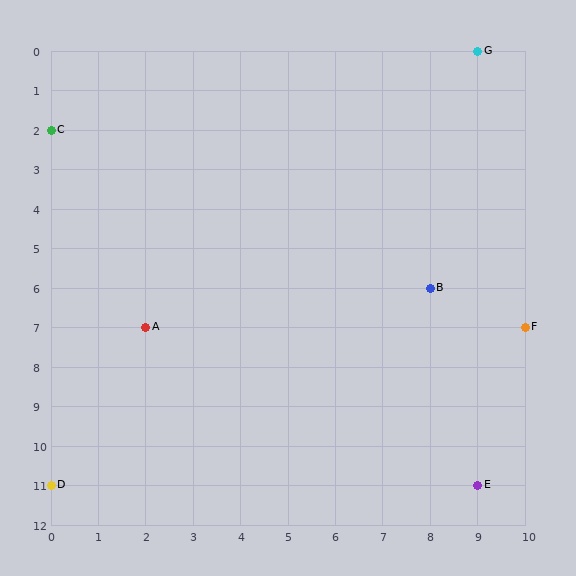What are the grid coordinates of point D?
Point D is at grid coordinates (0, 11).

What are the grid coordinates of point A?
Point A is at grid coordinates (2, 7).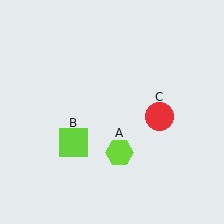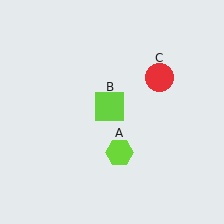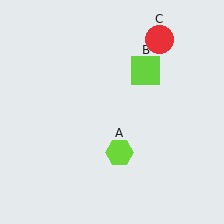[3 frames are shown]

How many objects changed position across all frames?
2 objects changed position: lime square (object B), red circle (object C).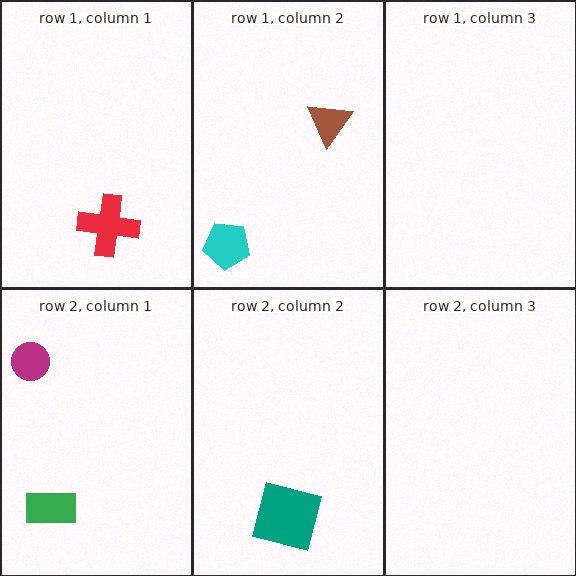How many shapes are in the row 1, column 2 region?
2.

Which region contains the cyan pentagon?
The row 1, column 2 region.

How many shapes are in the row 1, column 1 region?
1.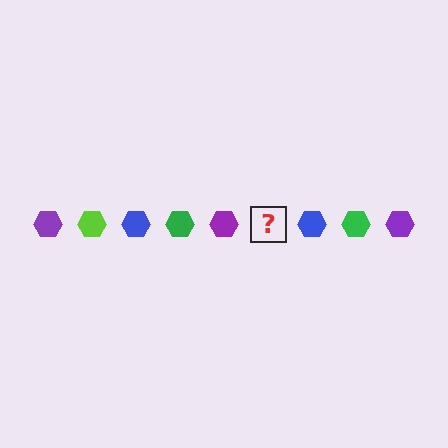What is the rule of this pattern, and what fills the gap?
The rule is that the pattern cycles through purple, lime, blue, green hexagons. The gap should be filled with a lime hexagon.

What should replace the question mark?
The question mark should be replaced with a lime hexagon.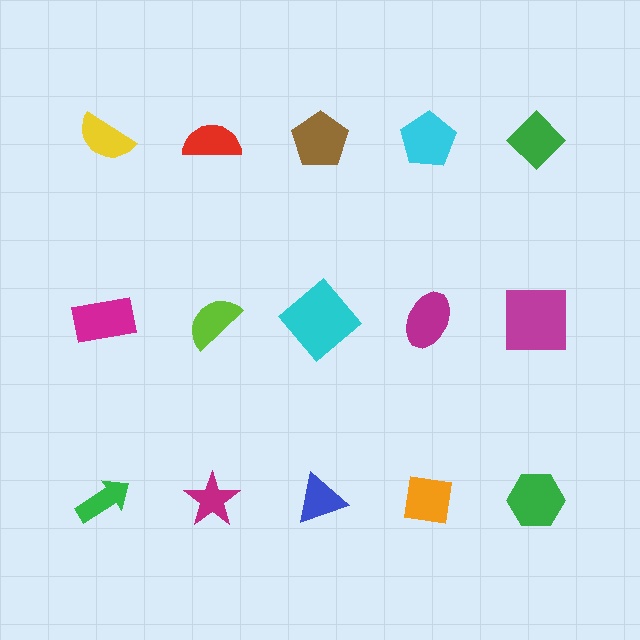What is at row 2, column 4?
A magenta ellipse.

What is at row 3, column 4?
An orange square.